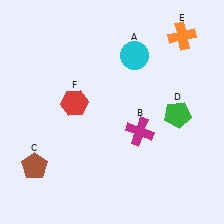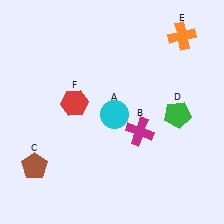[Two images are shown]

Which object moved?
The cyan circle (A) moved down.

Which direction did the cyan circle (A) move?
The cyan circle (A) moved down.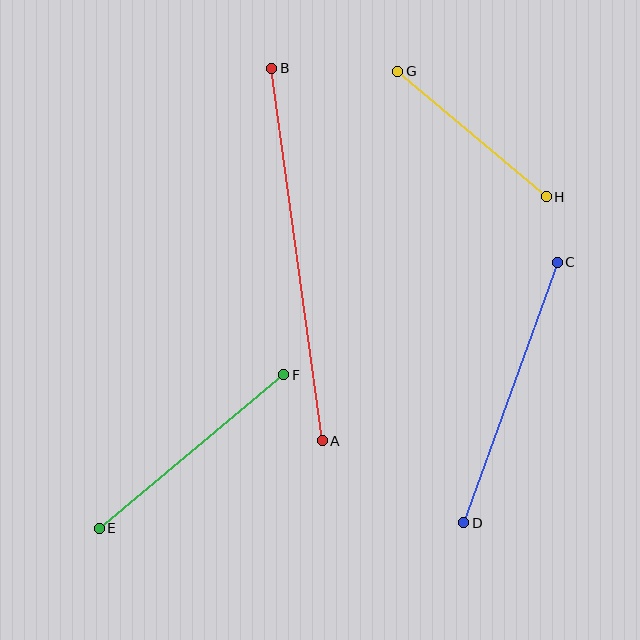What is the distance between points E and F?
The distance is approximately 240 pixels.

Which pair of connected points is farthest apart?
Points A and B are farthest apart.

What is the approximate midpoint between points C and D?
The midpoint is at approximately (510, 393) pixels.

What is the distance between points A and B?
The distance is approximately 376 pixels.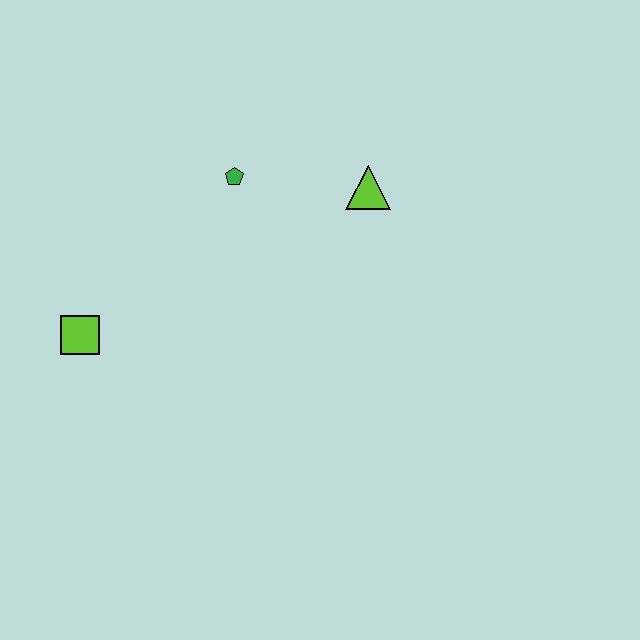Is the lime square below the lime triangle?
Yes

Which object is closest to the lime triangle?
The green pentagon is closest to the lime triangle.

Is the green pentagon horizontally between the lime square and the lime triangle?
Yes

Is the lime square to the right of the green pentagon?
No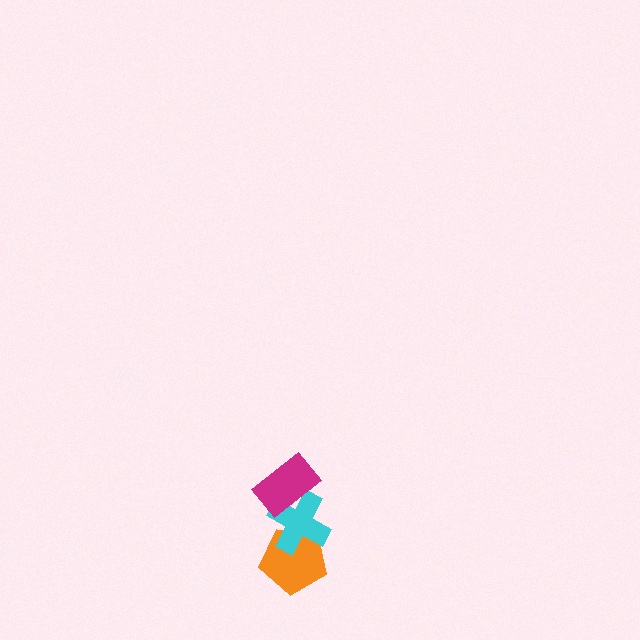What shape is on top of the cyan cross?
The magenta rectangle is on top of the cyan cross.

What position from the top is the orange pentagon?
The orange pentagon is 3rd from the top.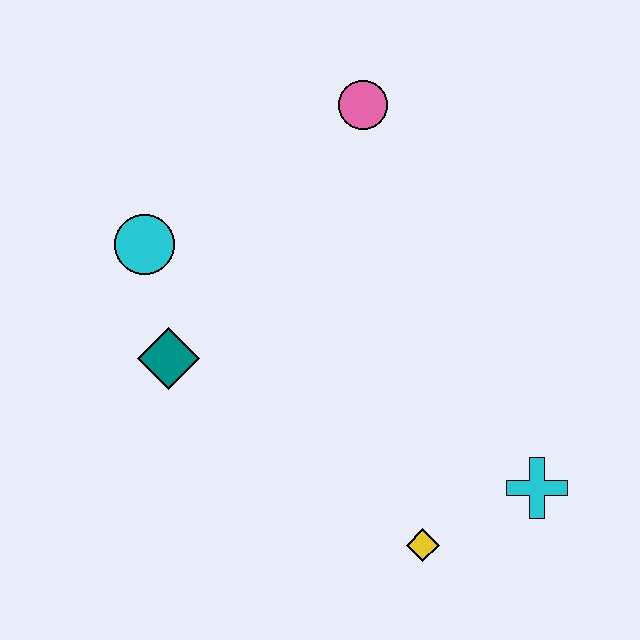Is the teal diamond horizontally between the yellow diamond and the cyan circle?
Yes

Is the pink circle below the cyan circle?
No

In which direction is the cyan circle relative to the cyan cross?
The cyan circle is to the left of the cyan cross.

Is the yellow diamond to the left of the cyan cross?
Yes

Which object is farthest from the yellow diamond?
The pink circle is farthest from the yellow diamond.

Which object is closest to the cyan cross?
The yellow diamond is closest to the cyan cross.